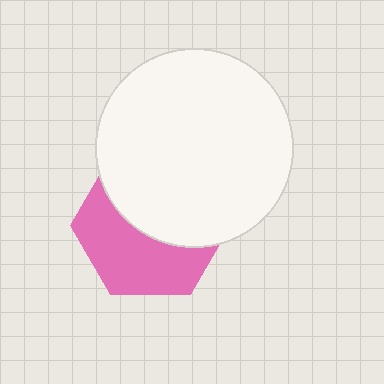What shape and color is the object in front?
The object in front is a white circle.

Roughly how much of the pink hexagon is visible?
About half of it is visible (roughly 48%).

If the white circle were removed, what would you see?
You would see the complete pink hexagon.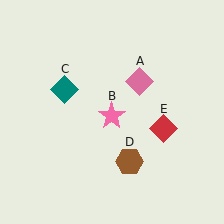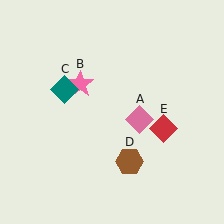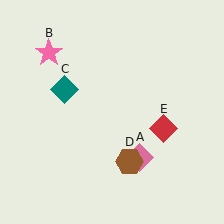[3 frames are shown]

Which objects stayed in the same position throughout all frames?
Teal diamond (object C) and brown hexagon (object D) and red diamond (object E) remained stationary.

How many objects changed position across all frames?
2 objects changed position: pink diamond (object A), pink star (object B).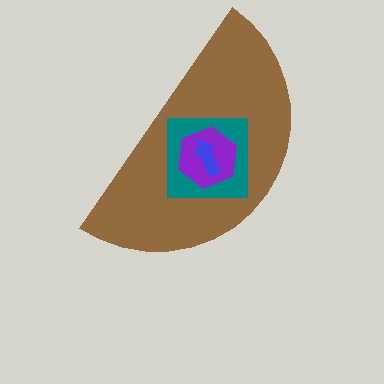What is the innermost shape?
The blue arrow.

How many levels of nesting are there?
4.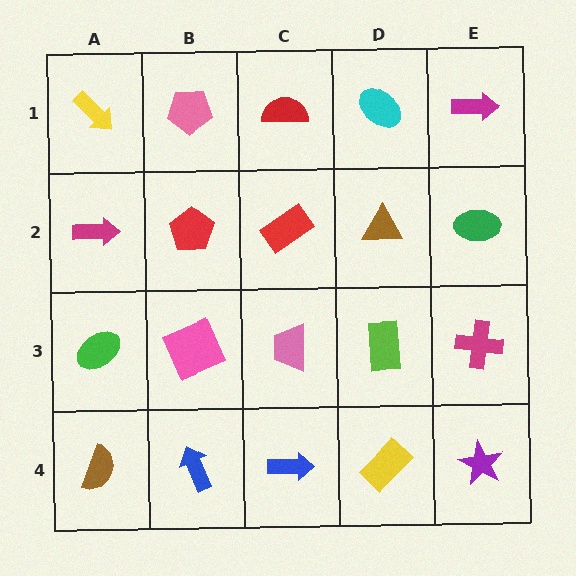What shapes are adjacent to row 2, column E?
A magenta arrow (row 1, column E), a magenta cross (row 3, column E), a brown triangle (row 2, column D).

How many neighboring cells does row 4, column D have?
3.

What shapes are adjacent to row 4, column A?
A green ellipse (row 3, column A), a blue arrow (row 4, column B).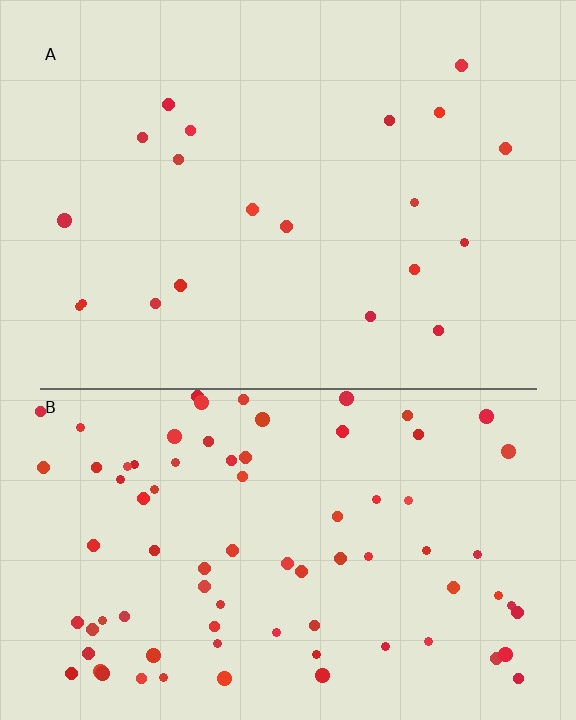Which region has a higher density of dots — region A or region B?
B (the bottom).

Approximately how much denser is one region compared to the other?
Approximately 4.0× — region B over region A.